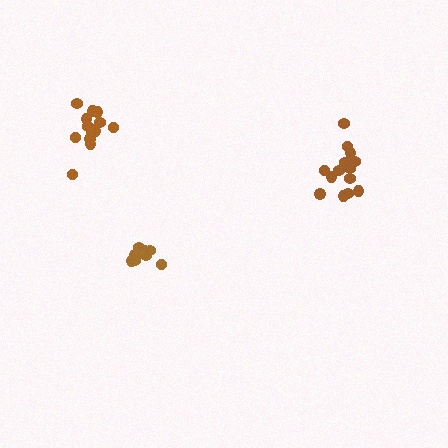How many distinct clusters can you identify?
There are 3 distinct clusters.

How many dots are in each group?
Group 1: 14 dots, Group 2: 13 dots, Group 3: 9 dots (36 total).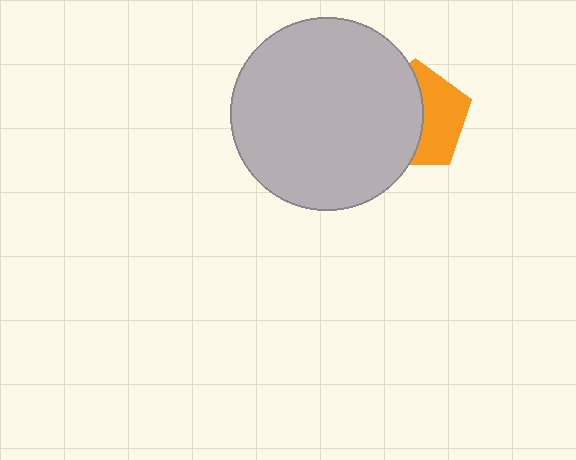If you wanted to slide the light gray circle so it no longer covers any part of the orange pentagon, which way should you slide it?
Slide it left — that is the most direct way to separate the two shapes.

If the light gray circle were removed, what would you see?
You would see the complete orange pentagon.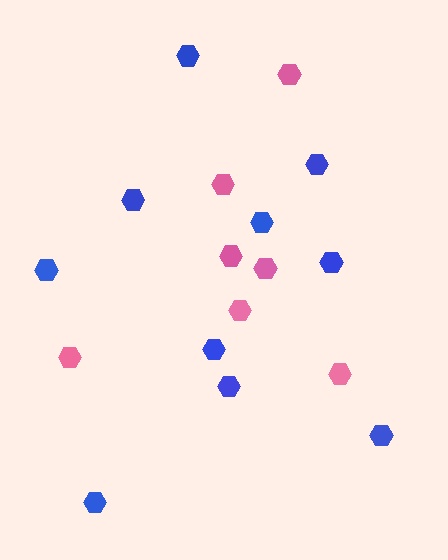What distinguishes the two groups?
There are 2 groups: one group of pink hexagons (7) and one group of blue hexagons (10).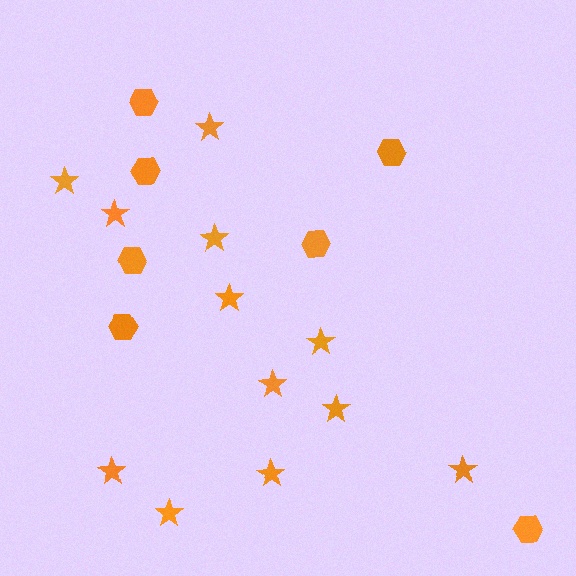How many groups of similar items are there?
There are 2 groups: one group of stars (12) and one group of hexagons (7).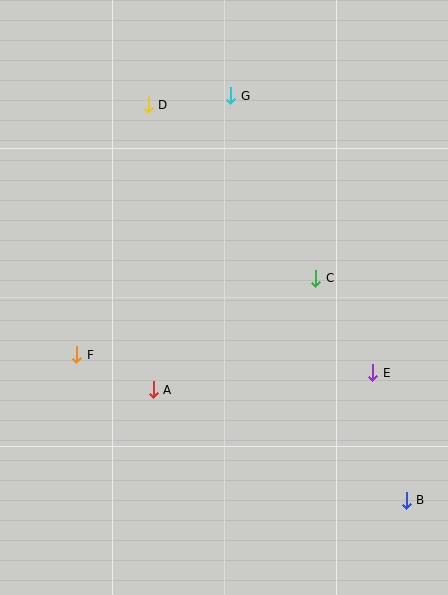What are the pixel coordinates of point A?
Point A is at (153, 390).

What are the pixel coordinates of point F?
Point F is at (77, 355).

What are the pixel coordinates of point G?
Point G is at (231, 96).